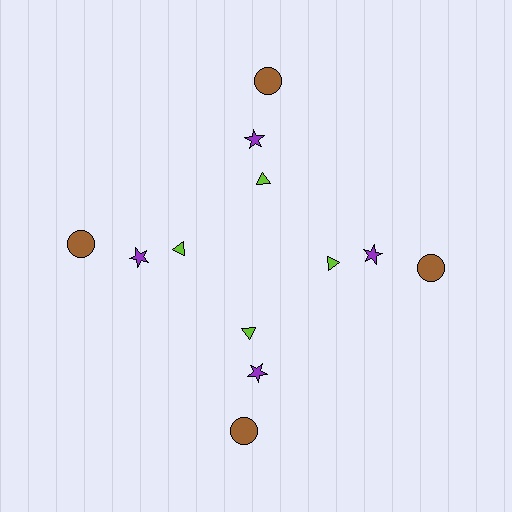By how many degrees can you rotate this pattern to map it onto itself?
The pattern maps onto itself every 90 degrees of rotation.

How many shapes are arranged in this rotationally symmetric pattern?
There are 12 shapes, arranged in 4 groups of 3.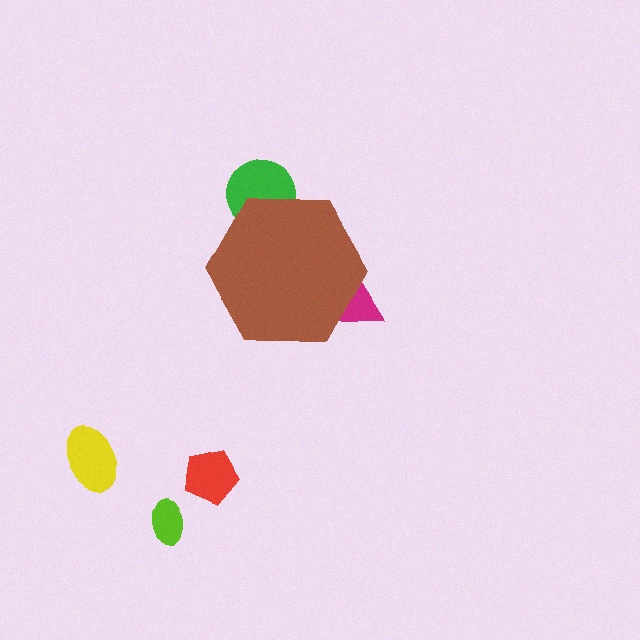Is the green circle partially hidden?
Yes, the green circle is partially hidden behind the brown hexagon.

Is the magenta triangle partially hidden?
Yes, the magenta triangle is partially hidden behind the brown hexagon.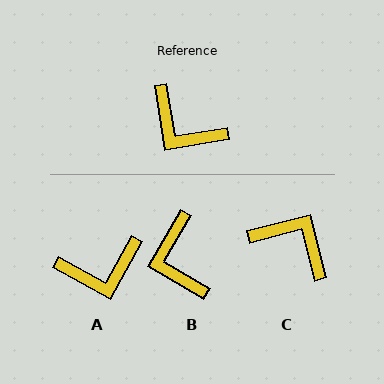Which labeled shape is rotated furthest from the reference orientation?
C, about 175 degrees away.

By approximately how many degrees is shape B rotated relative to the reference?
Approximately 40 degrees clockwise.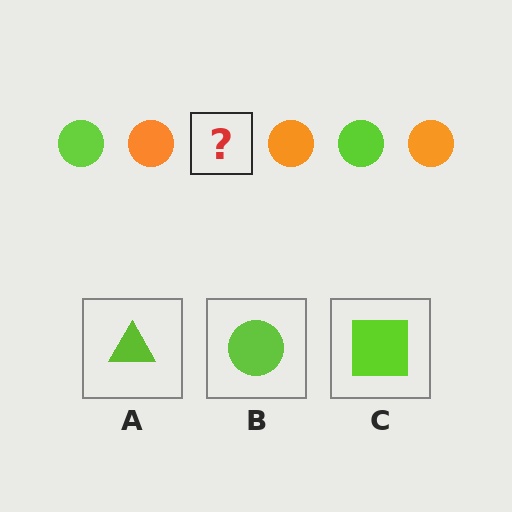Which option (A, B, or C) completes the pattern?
B.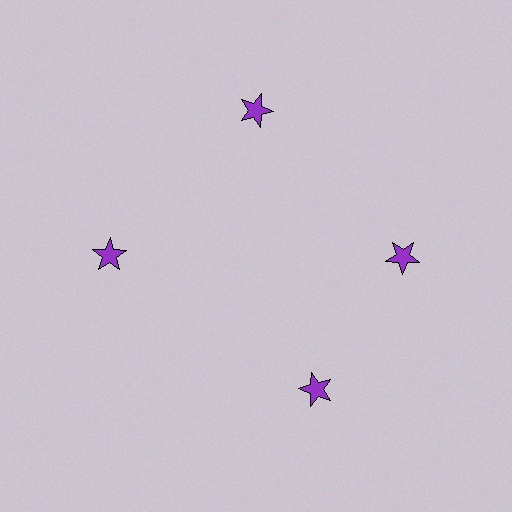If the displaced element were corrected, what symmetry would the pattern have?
It would have 4-fold rotational symmetry — the pattern would map onto itself every 90 degrees.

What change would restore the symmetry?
The symmetry would be restored by rotating it back into even spacing with its neighbors so that all 4 stars sit at equal angles and equal distance from the center.